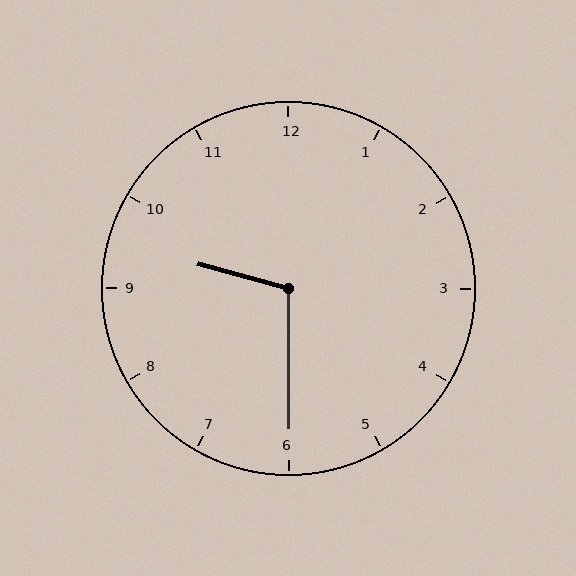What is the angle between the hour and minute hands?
Approximately 105 degrees.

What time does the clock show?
9:30.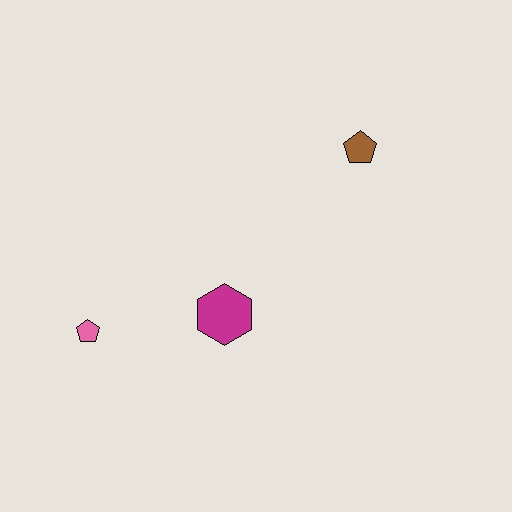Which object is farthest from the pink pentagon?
The brown pentagon is farthest from the pink pentagon.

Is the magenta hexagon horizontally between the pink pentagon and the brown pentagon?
Yes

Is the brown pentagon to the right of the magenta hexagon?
Yes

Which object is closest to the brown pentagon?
The magenta hexagon is closest to the brown pentagon.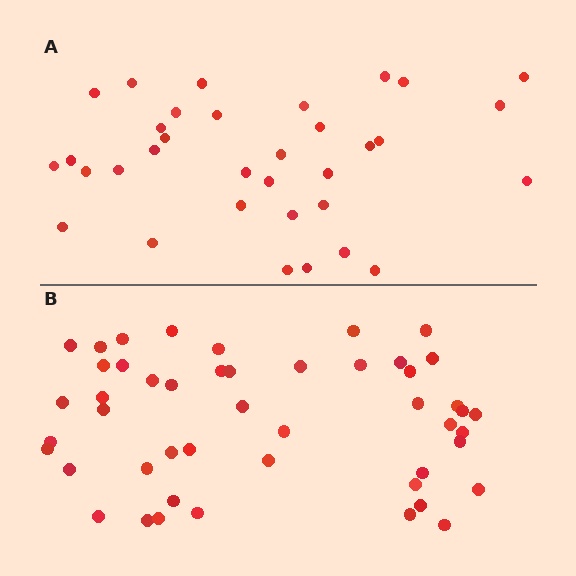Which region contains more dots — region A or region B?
Region B (the bottom region) has more dots.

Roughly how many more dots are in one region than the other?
Region B has approximately 15 more dots than region A.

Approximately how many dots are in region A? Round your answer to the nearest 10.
About 30 dots. (The exact count is 34, which rounds to 30.)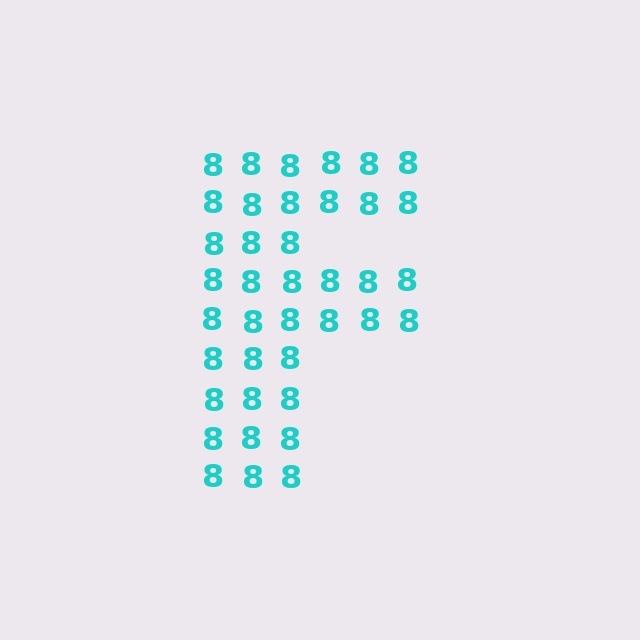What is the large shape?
The large shape is the letter F.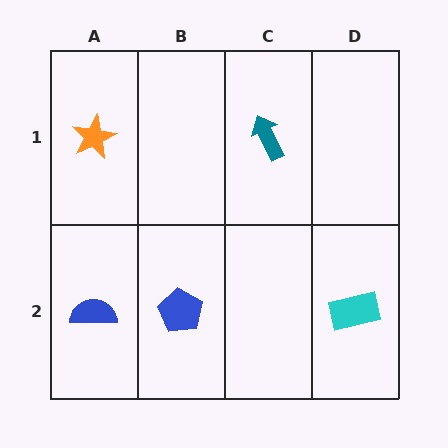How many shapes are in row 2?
3 shapes.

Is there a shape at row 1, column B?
No, that cell is empty.